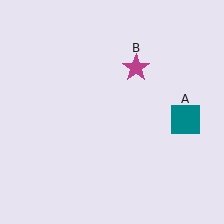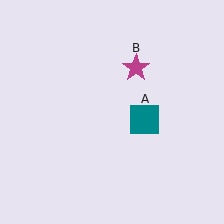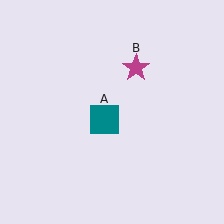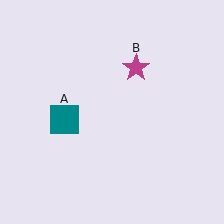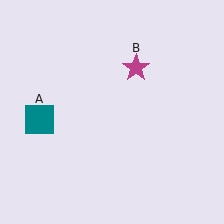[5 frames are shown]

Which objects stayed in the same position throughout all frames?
Magenta star (object B) remained stationary.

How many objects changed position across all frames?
1 object changed position: teal square (object A).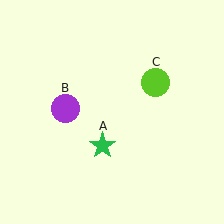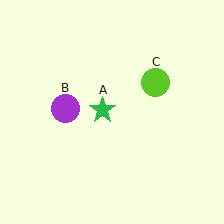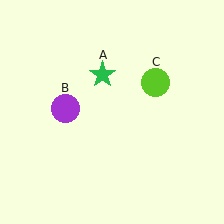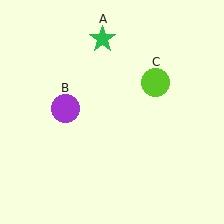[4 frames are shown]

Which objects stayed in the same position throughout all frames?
Purple circle (object B) and lime circle (object C) remained stationary.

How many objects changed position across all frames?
1 object changed position: green star (object A).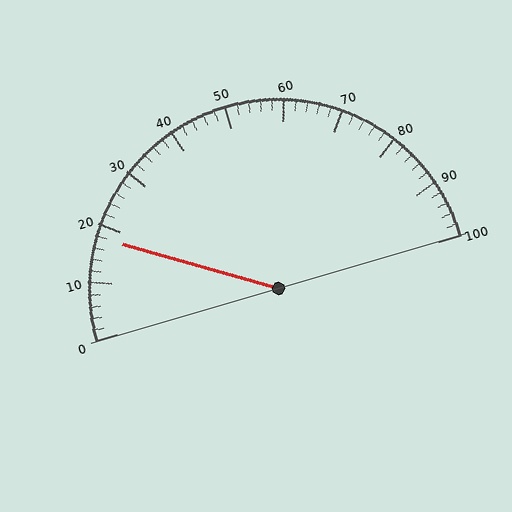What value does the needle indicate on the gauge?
The needle indicates approximately 18.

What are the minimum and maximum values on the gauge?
The gauge ranges from 0 to 100.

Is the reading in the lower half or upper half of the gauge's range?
The reading is in the lower half of the range (0 to 100).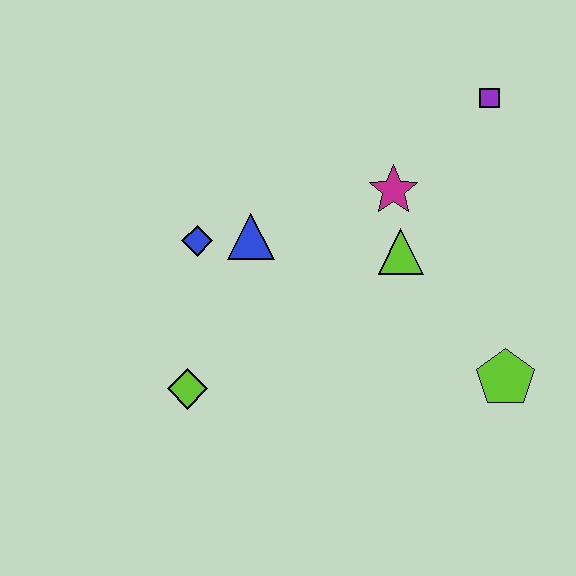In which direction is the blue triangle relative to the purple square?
The blue triangle is to the left of the purple square.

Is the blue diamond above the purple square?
No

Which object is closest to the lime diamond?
The blue diamond is closest to the lime diamond.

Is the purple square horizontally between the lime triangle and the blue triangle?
No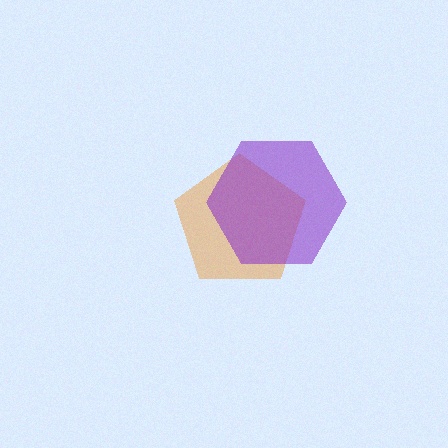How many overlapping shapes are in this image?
There are 2 overlapping shapes in the image.